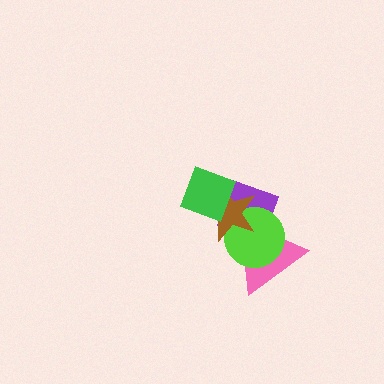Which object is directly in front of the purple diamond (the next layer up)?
The pink triangle is directly in front of the purple diamond.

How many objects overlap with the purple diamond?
4 objects overlap with the purple diamond.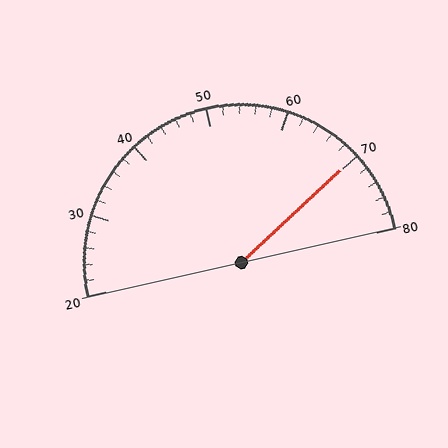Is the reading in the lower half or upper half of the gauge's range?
The reading is in the upper half of the range (20 to 80).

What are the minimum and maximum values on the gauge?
The gauge ranges from 20 to 80.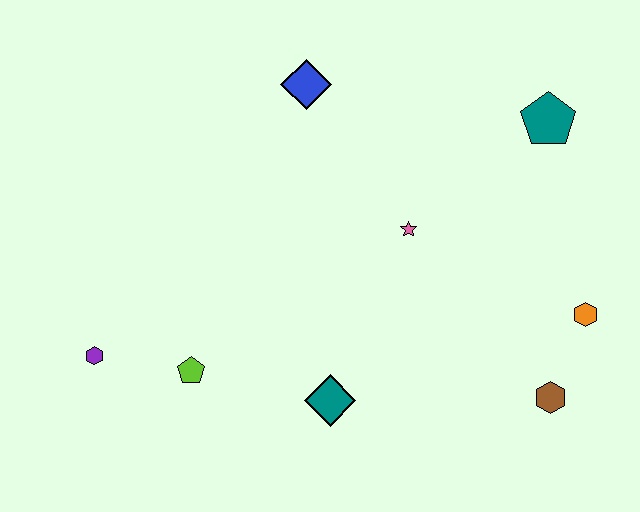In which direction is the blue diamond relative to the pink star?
The blue diamond is above the pink star.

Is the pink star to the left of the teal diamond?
No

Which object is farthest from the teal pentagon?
The purple hexagon is farthest from the teal pentagon.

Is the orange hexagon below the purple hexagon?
No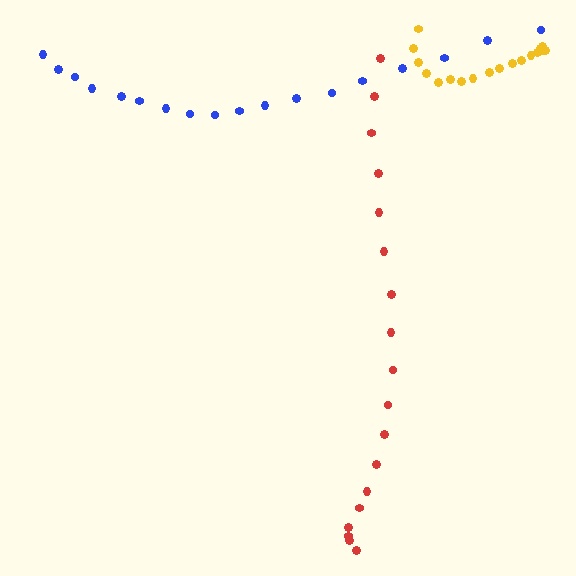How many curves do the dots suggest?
There are 3 distinct paths.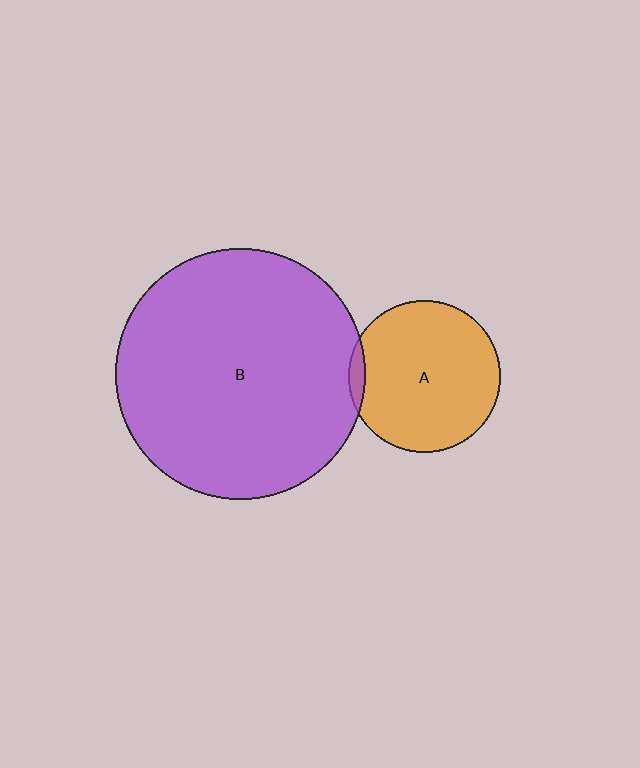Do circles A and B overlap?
Yes.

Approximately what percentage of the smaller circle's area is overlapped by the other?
Approximately 5%.